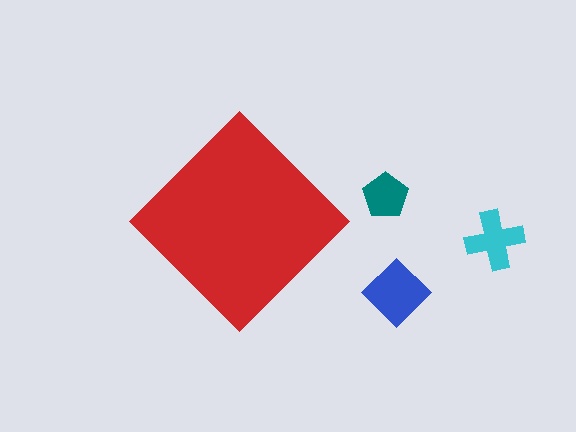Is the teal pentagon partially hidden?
No, the teal pentagon is fully visible.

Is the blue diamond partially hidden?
No, the blue diamond is fully visible.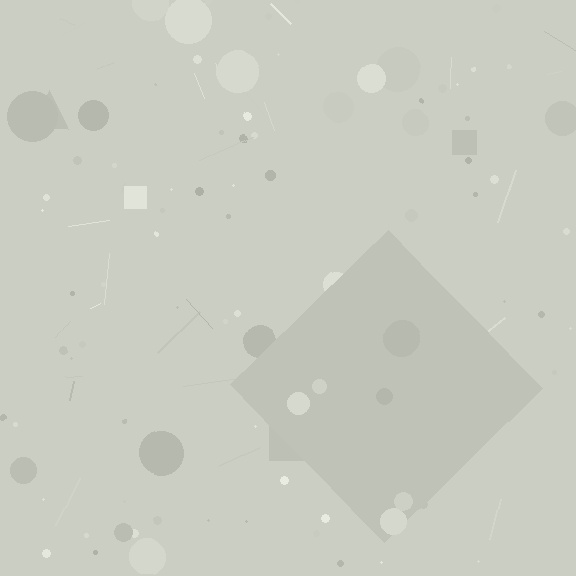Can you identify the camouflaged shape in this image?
The camouflaged shape is a diamond.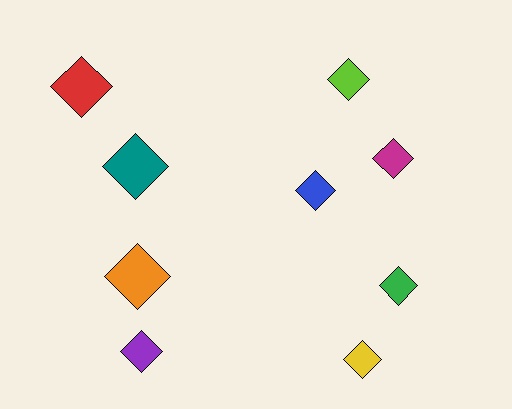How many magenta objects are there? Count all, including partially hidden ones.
There is 1 magenta object.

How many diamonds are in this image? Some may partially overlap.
There are 9 diamonds.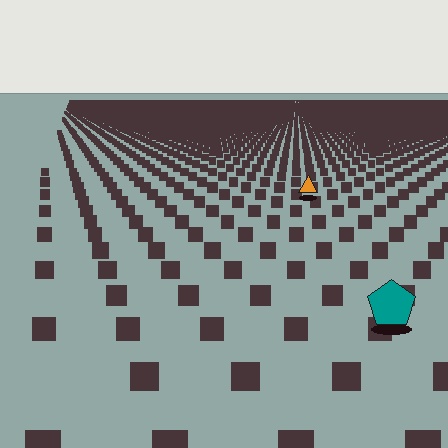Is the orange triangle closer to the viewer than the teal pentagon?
No. The teal pentagon is closer — you can tell from the texture gradient: the ground texture is coarser near it.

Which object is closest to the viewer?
The teal pentagon is closest. The texture marks near it are larger and more spread out.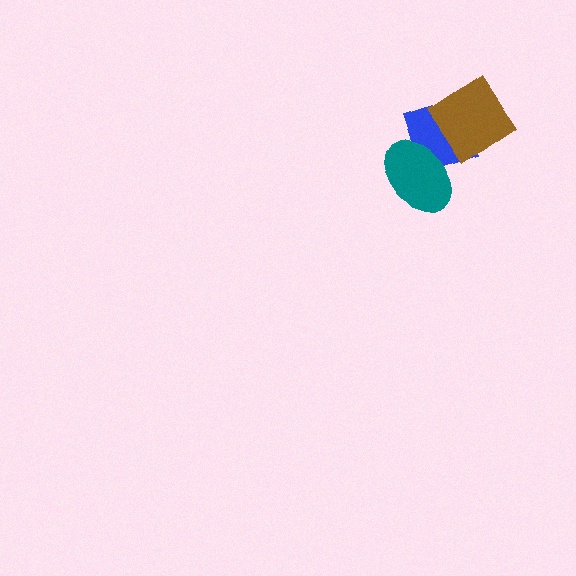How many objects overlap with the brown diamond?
1 object overlaps with the brown diamond.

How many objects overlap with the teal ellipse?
1 object overlaps with the teal ellipse.